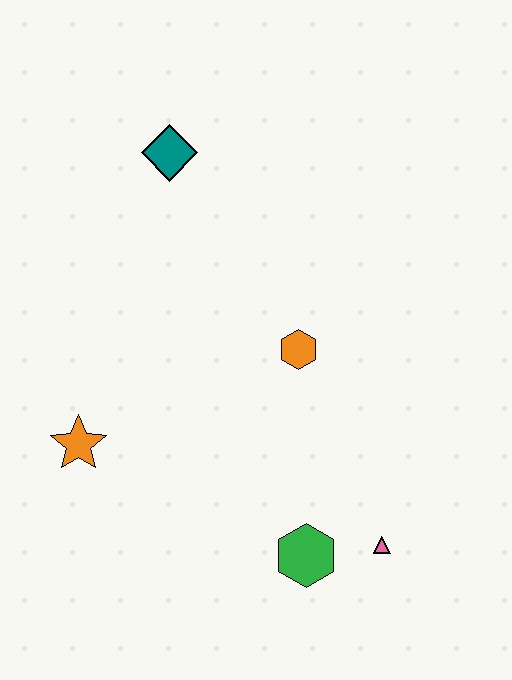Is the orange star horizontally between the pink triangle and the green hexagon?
No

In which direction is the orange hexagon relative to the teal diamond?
The orange hexagon is below the teal diamond.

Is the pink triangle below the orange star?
Yes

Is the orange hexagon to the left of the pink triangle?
Yes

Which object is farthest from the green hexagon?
The teal diamond is farthest from the green hexagon.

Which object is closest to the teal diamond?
The orange hexagon is closest to the teal diamond.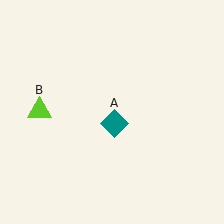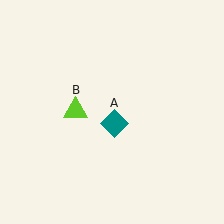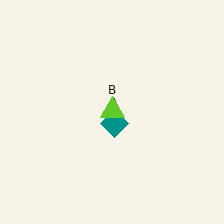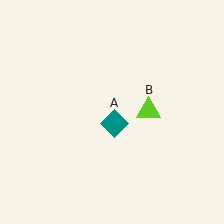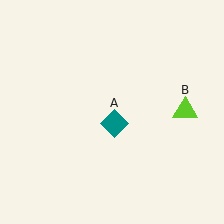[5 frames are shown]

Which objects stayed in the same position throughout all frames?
Teal diamond (object A) remained stationary.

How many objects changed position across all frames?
1 object changed position: lime triangle (object B).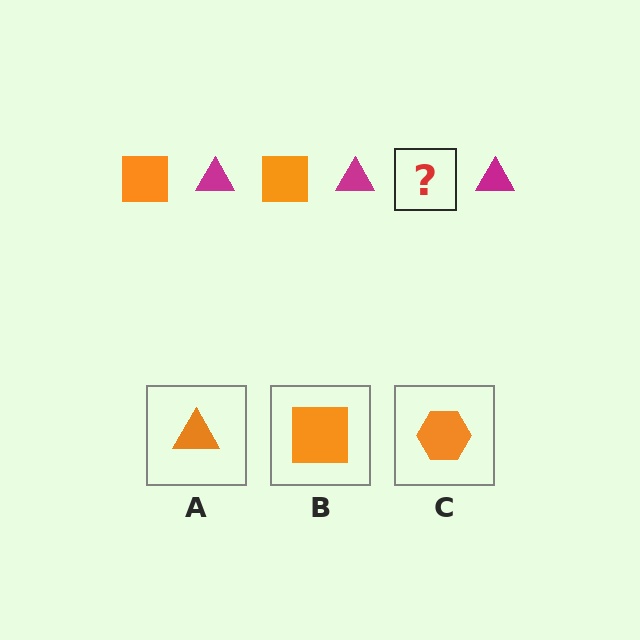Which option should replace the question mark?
Option B.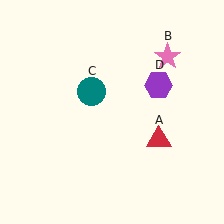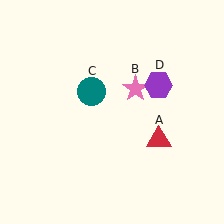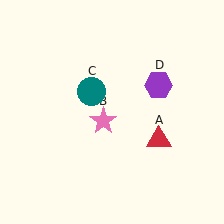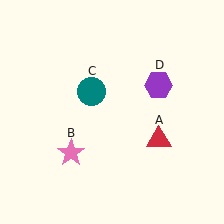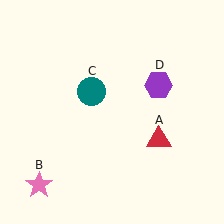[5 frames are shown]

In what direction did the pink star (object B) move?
The pink star (object B) moved down and to the left.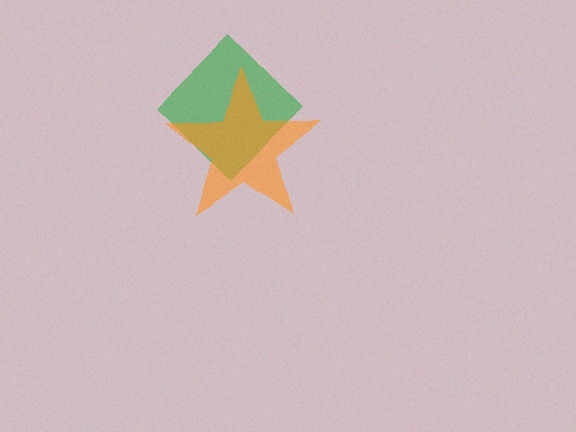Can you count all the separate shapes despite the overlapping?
Yes, there are 2 separate shapes.